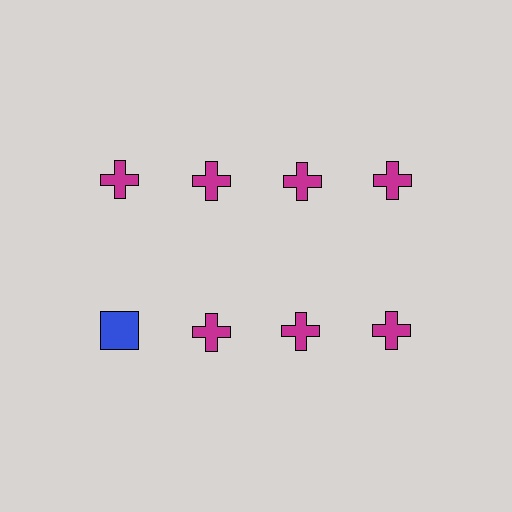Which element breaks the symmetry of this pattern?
The blue square in the second row, leftmost column breaks the symmetry. All other shapes are magenta crosses.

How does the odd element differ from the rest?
It differs in both color (blue instead of magenta) and shape (square instead of cross).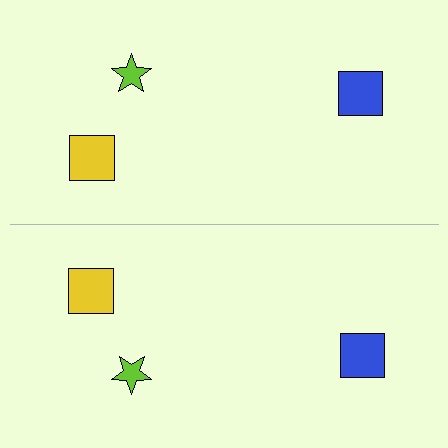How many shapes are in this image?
There are 6 shapes in this image.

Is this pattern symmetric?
Yes, this pattern has bilateral (reflection) symmetry.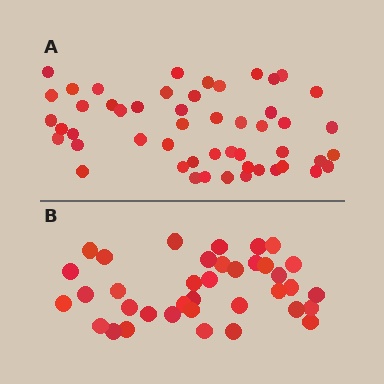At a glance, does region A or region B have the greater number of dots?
Region A (the top region) has more dots.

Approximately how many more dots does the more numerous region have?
Region A has approximately 15 more dots than region B.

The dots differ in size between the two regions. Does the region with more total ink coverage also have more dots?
No. Region B has more total ink coverage because its dots are larger, but region A actually contains more individual dots. Total area can be misleading — the number of items is what matters here.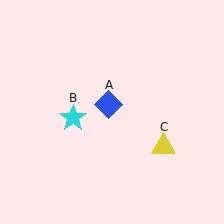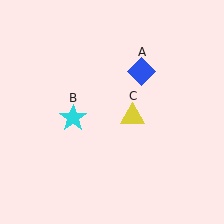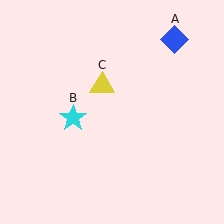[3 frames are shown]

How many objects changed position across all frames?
2 objects changed position: blue diamond (object A), yellow triangle (object C).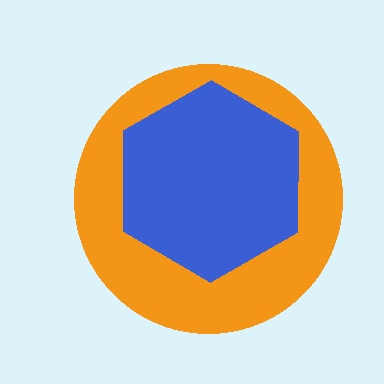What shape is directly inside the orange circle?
The blue hexagon.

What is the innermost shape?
The blue hexagon.